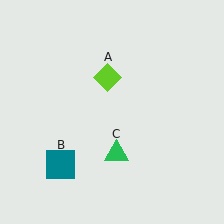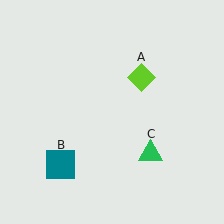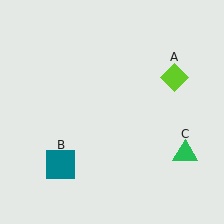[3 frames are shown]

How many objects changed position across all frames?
2 objects changed position: lime diamond (object A), green triangle (object C).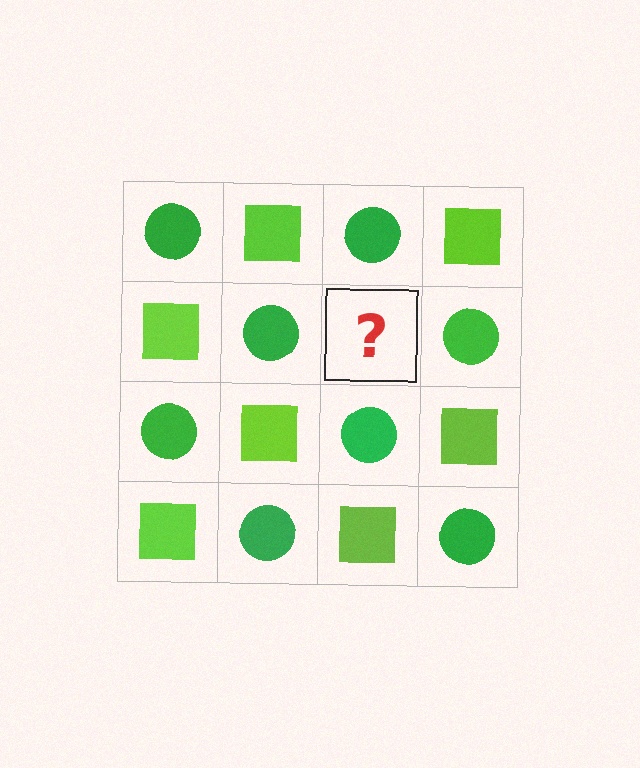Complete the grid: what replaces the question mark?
The question mark should be replaced with a lime square.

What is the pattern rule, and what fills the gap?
The rule is that it alternates green circle and lime square in a checkerboard pattern. The gap should be filled with a lime square.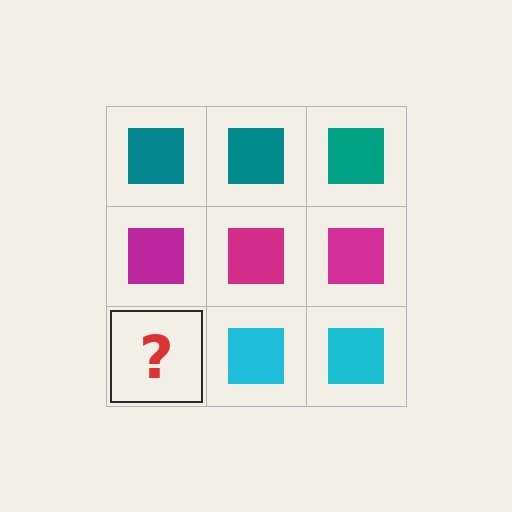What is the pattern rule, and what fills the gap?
The rule is that each row has a consistent color. The gap should be filled with a cyan square.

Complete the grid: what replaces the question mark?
The question mark should be replaced with a cyan square.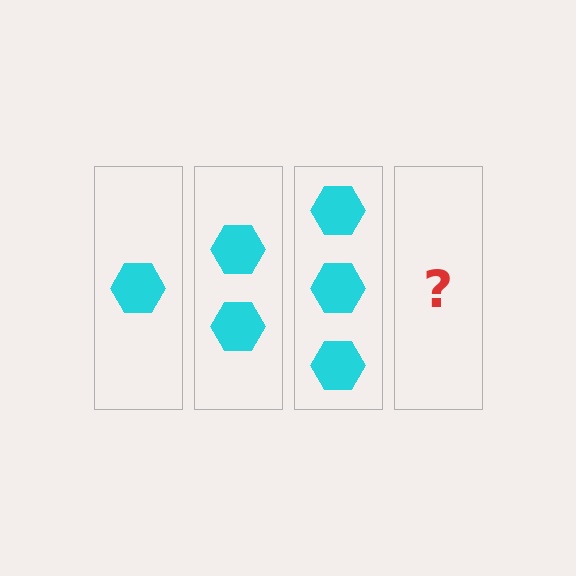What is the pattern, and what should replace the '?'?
The pattern is that each step adds one more hexagon. The '?' should be 4 hexagons.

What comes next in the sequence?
The next element should be 4 hexagons.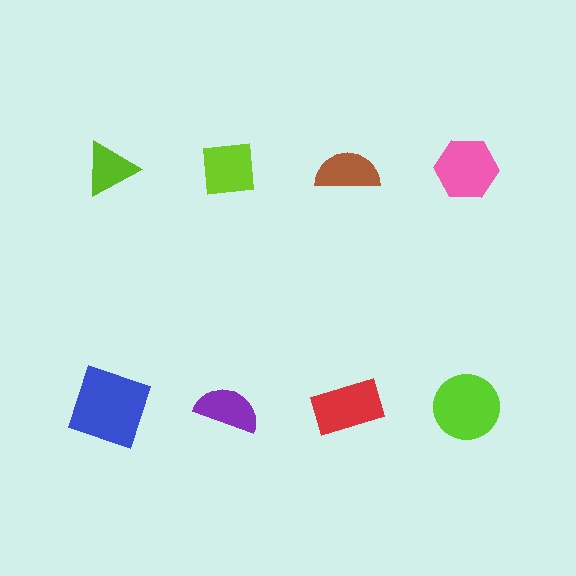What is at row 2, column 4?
A lime circle.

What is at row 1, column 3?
A brown semicircle.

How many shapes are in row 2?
4 shapes.